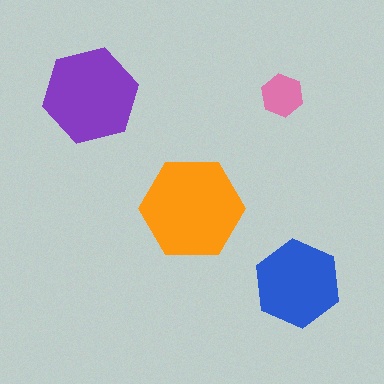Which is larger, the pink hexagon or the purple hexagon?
The purple one.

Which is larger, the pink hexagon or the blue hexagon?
The blue one.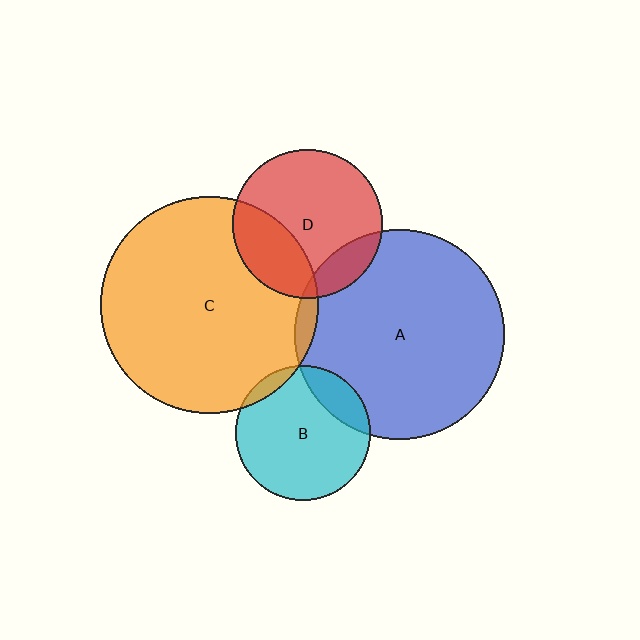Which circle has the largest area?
Circle C (orange).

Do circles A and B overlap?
Yes.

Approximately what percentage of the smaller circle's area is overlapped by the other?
Approximately 15%.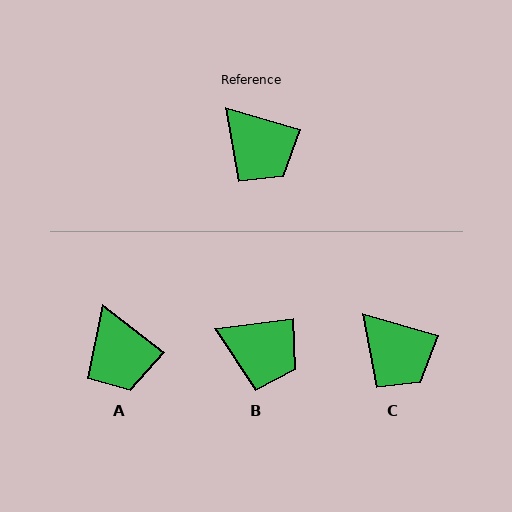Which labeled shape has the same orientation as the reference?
C.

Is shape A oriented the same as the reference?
No, it is off by about 22 degrees.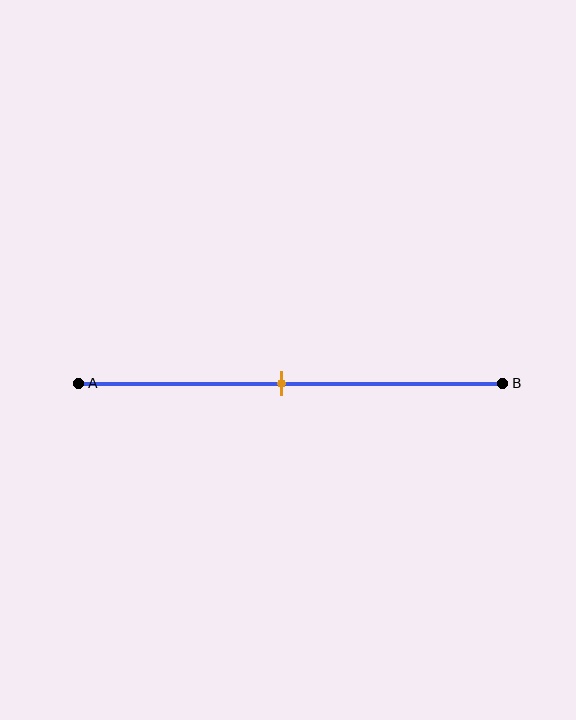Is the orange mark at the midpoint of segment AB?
Yes, the mark is approximately at the midpoint.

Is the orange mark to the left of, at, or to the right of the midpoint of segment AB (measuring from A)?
The orange mark is approximately at the midpoint of segment AB.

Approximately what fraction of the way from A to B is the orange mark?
The orange mark is approximately 50% of the way from A to B.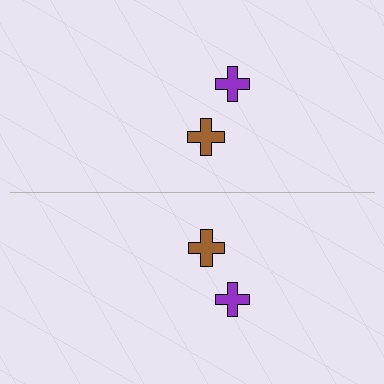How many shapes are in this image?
There are 4 shapes in this image.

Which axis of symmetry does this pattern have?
The pattern has a horizontal axis of symmetry running through the center of the image.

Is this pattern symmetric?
Yes, this pattern has bilateral (reflection) symmetry.